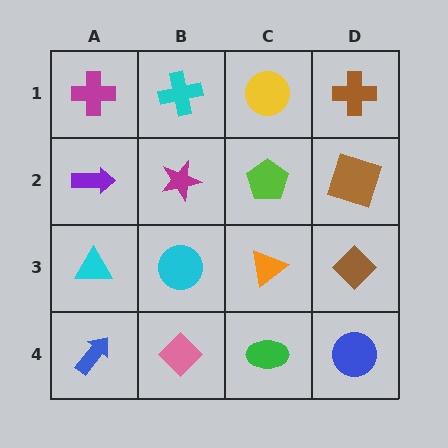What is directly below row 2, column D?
A brown diamond.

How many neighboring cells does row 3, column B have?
4.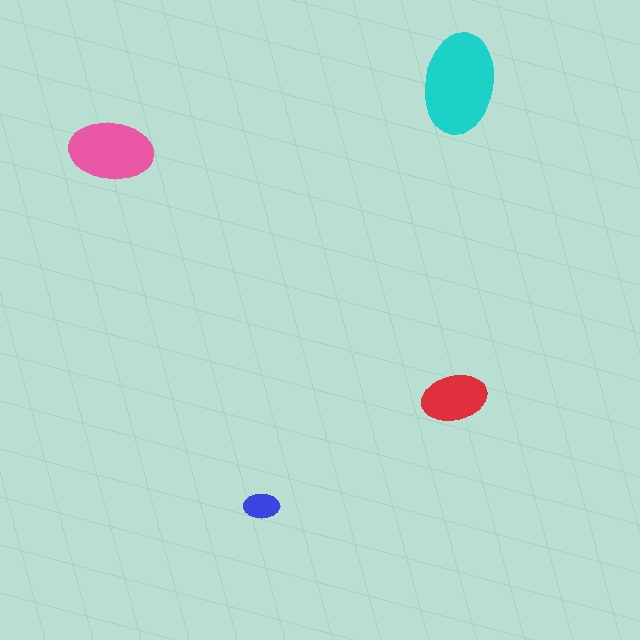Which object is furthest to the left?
The pink ellipse is leftmost.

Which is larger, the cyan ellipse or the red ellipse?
The cyan one.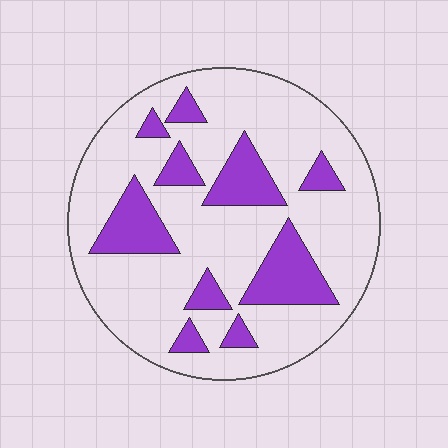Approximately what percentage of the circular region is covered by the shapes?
Approximately 25%.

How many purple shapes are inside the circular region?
10.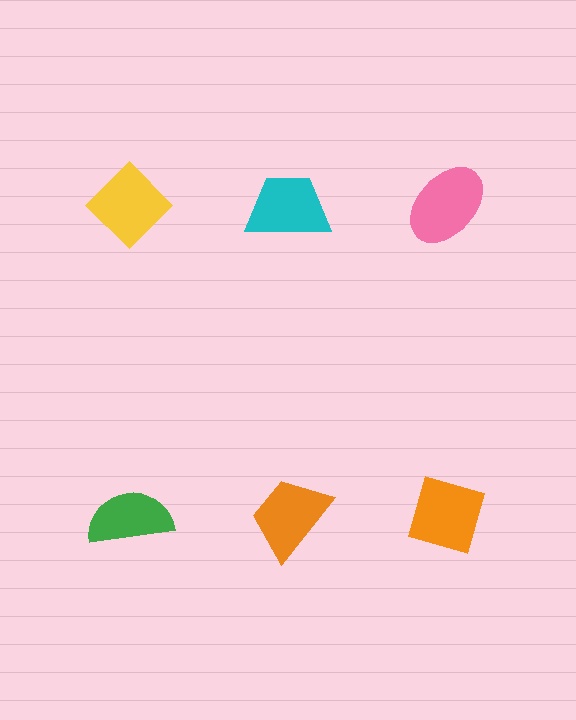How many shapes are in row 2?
3 shapes.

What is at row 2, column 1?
A green semicircle.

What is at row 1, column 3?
A pink ellipse.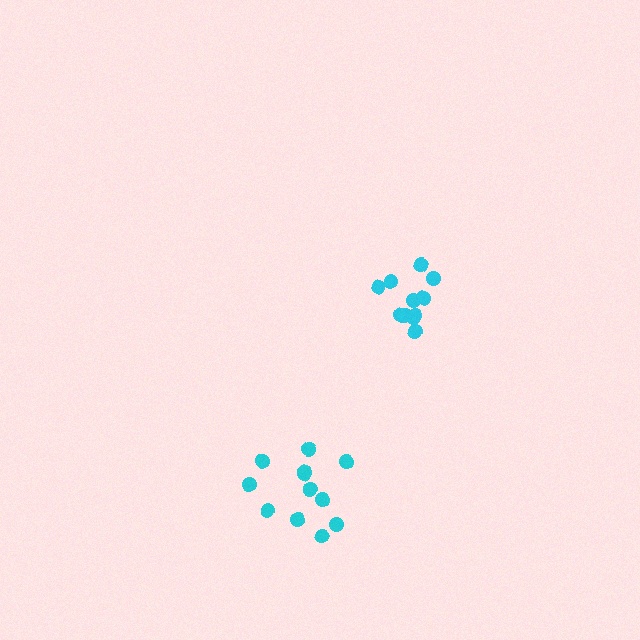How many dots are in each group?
Group 1: 12 dots, Group 2: 11 dots (23 total).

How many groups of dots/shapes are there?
There are 2 groups.